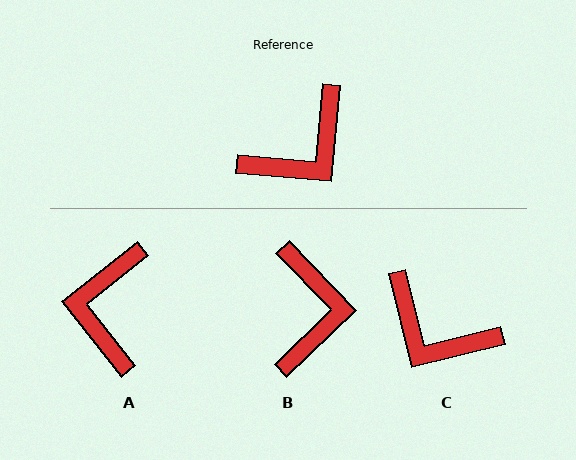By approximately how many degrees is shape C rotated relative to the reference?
Approximately 71 degrees clockwise.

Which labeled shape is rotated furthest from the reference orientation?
A, about 136 degrees away.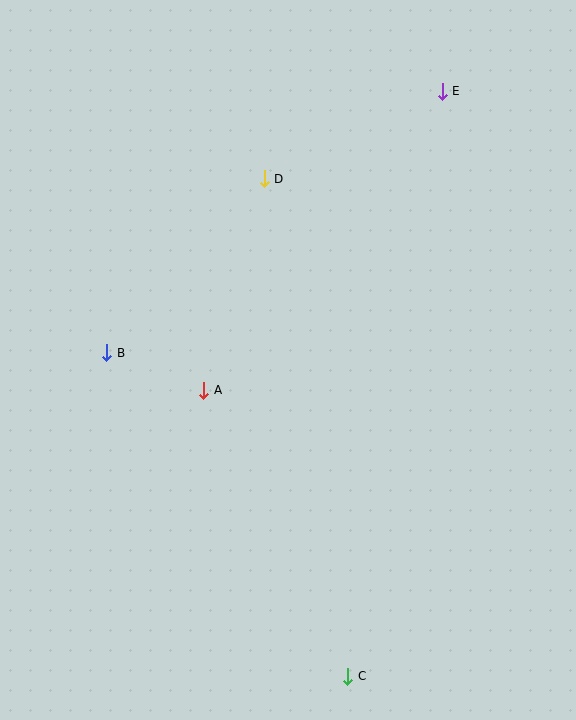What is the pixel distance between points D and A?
The distance between D and A is 220 pixels.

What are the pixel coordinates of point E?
Point E is at (442, 91).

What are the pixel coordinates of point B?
Point B is at (107, 353).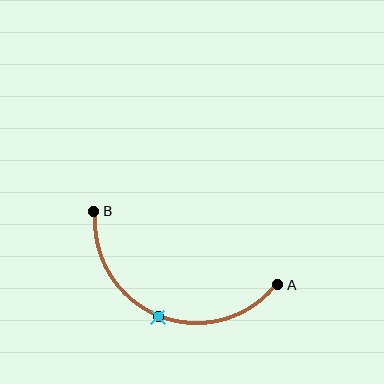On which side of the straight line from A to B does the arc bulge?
The arc bulges below the straight line connecting A and B.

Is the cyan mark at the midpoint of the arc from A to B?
Yes. The cyan mark lies on the arc at equal arc-length from both A and B — it is the arc midpoint.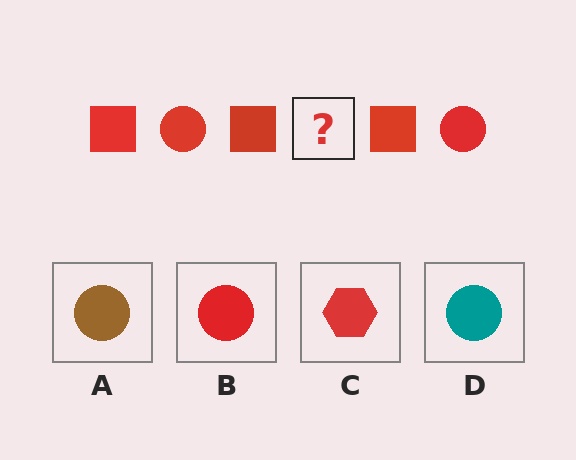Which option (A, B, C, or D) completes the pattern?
B.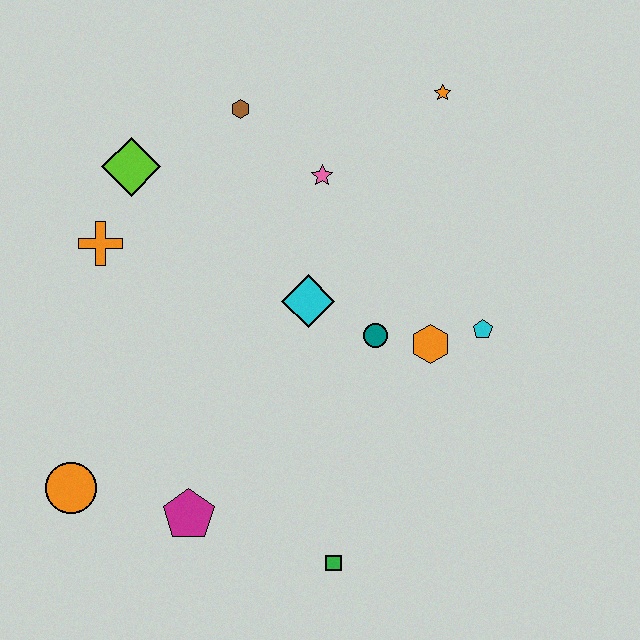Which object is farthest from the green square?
The orange star is farthest from the green square.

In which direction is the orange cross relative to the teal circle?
The orange cross is to the left of the teal circle.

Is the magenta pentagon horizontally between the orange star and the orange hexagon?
No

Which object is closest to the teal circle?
The orange hexagon is closest to the teal circle.